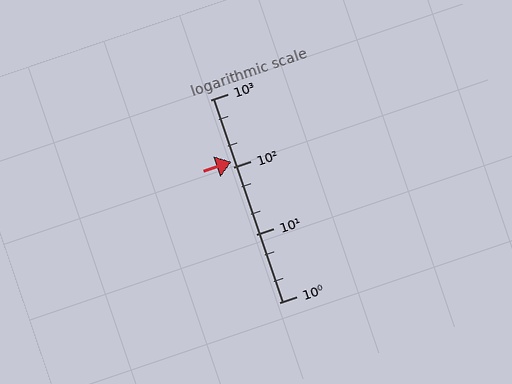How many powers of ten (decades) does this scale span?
The scale spans 3 decades, from 1 to 1000.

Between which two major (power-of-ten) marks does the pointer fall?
The pointer is between 100 and 1000.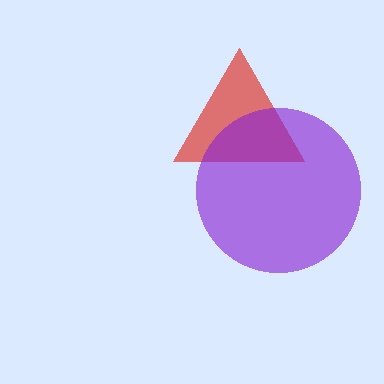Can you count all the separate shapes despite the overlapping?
Yes, there are 2 separate shapes.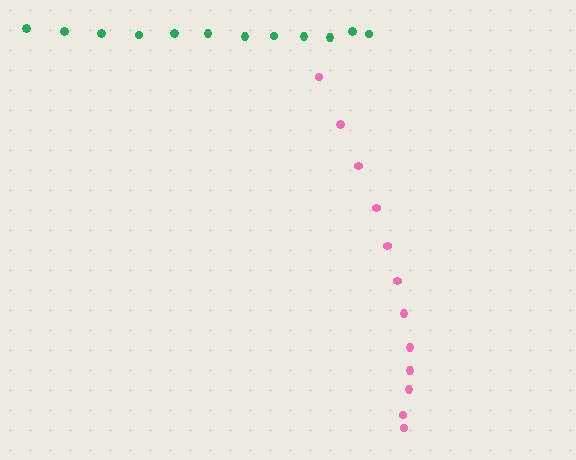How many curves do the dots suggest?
There are 2 distinct paths.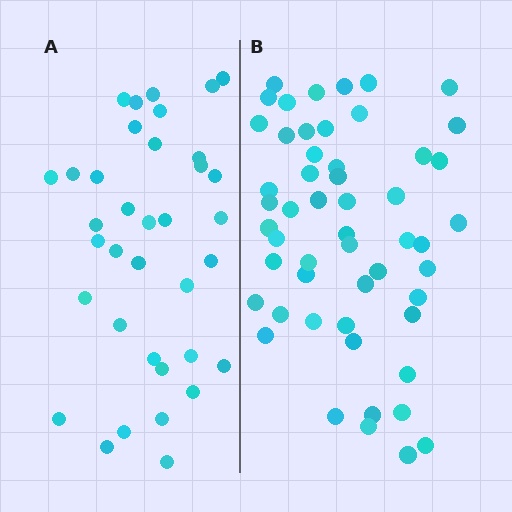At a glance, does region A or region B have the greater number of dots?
Region B (the right region) has more dots.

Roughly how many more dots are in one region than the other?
Region B has approximately 15 more dots than region A.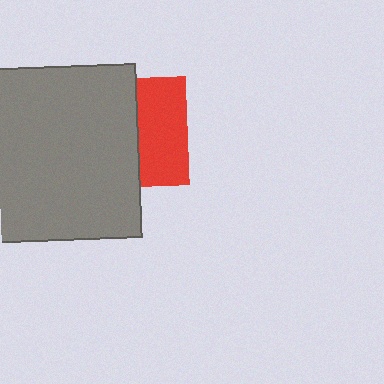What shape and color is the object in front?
The object in front is a gray square.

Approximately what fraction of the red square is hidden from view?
Roughly 56% of the red square is hidden behind the gray square.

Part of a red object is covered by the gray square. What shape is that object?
It is a square.